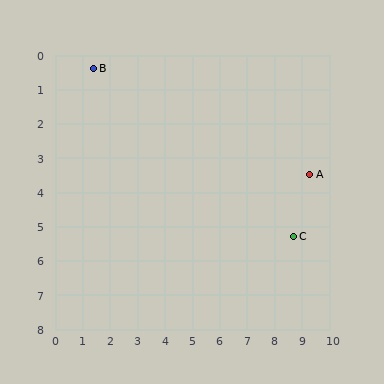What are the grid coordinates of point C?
Point C is at approximately (8.7, 5.3).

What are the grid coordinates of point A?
Point A is at approximately (9.3, 3.5).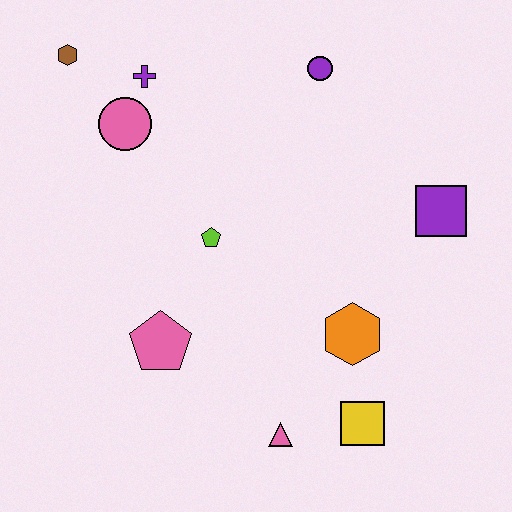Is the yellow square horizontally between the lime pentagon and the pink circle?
No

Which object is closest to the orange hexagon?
The yellow square is closest to the orange hexagon.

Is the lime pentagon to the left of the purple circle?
Yes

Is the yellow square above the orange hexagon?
No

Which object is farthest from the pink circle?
The yellow square is farthest from the pink circle.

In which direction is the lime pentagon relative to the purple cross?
The lime pentagon is below the purple cross.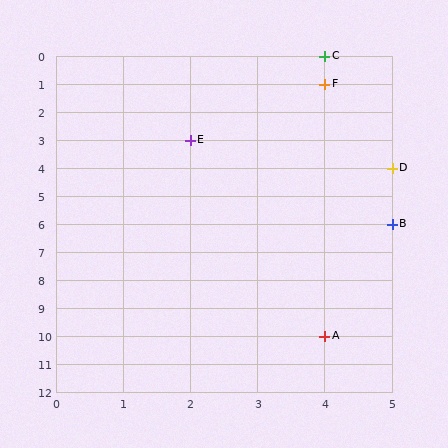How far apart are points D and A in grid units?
Points D and A are 1 column and 6 rows apart (about 6.1 grid units diagonally).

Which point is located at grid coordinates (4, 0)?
Point C is at (4, 0).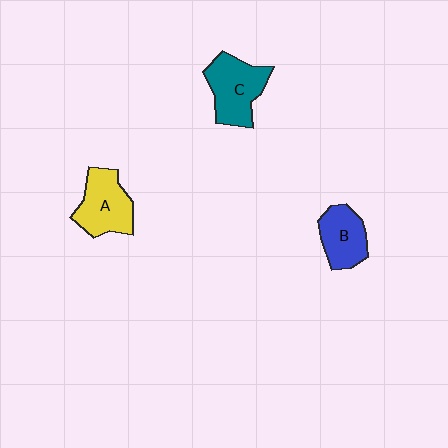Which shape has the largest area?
Shape C (teal).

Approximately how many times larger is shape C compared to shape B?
Approximately 1.3 times.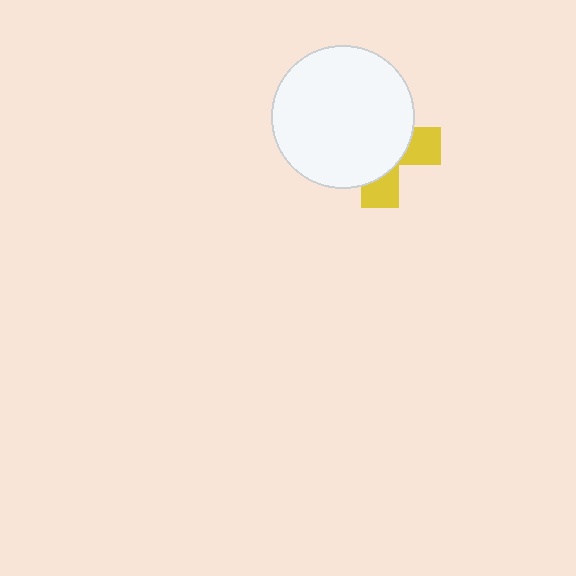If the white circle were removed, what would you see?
You would see the complete yellow cross.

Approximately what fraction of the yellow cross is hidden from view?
Roughly 69% of the yellow cross is hidden behind the white circle.